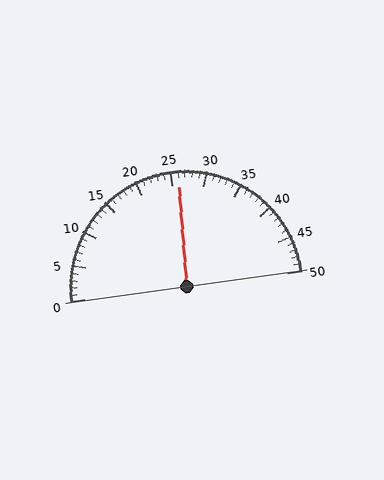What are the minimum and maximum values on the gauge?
The gauge ranges from 0 to 50.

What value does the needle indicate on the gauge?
The needle indicates approximately 26.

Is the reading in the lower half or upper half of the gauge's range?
The reading is in the upper half of the range (0 to 50).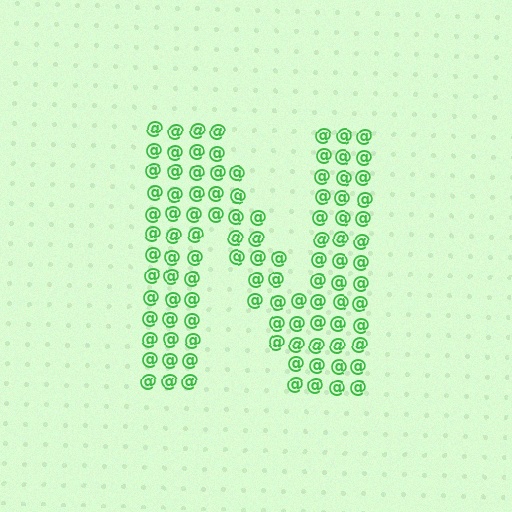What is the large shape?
The large shape is the letter N.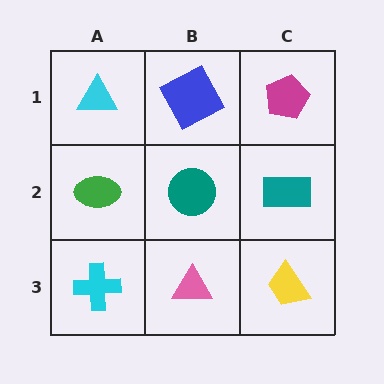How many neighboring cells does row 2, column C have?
3.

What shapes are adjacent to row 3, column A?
A green ellipse (row 2, column A), a pink triangle (row 3, column B).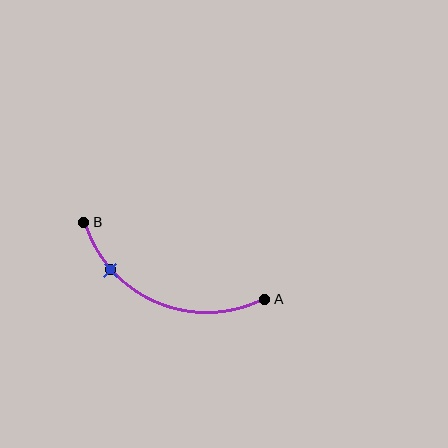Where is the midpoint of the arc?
The arc midpoint is the point on the curve farthest from the straight line joining A and B. It sits below that line.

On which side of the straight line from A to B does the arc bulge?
The arc bulges below the straight line connecting A and B.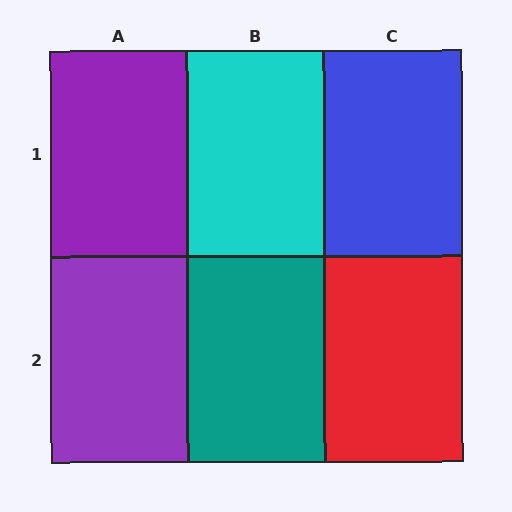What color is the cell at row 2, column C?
Red.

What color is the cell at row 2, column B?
Teal.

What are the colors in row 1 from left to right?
Purple, cyan, blue.